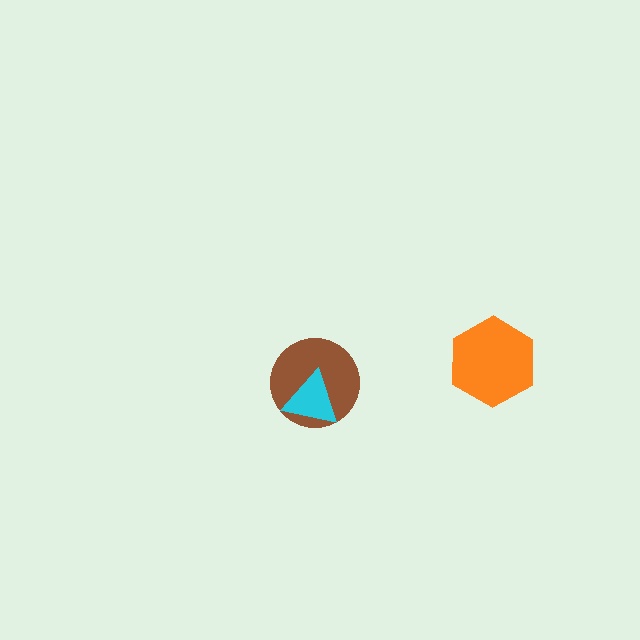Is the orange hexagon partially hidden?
No, no other shape covers it.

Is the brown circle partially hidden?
Yes, it is partially covered by another shape.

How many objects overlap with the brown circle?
1 object overlaps with the brown circle.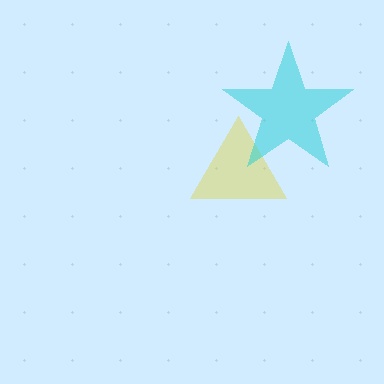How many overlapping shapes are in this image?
There are 2 overlapping shapes in the image.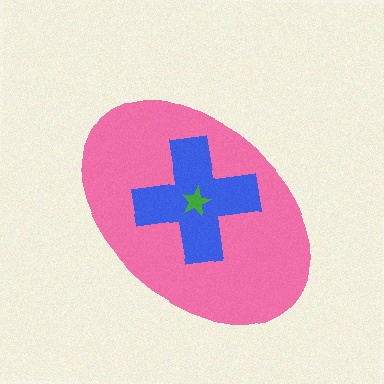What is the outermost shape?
The pink ellipse.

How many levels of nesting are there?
3.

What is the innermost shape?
The green star.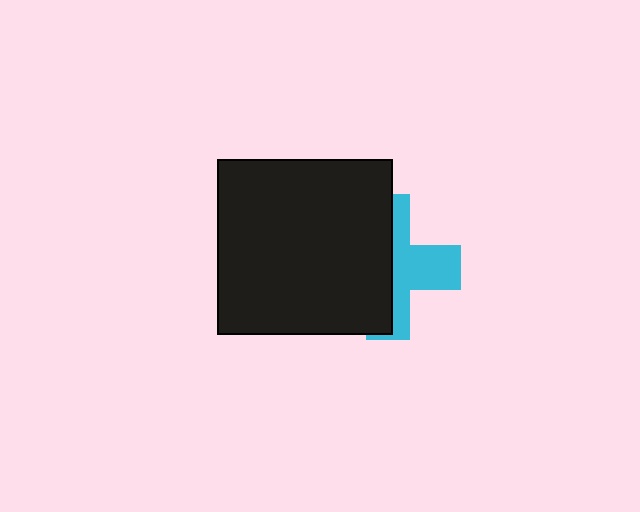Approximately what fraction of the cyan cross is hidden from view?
Roughly 57% of the cyan cross is hidden behind the black square.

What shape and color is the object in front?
The object in front is a black square.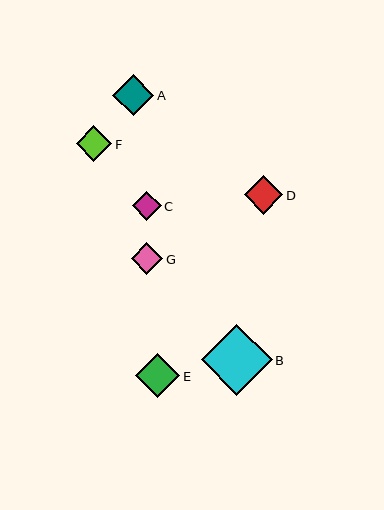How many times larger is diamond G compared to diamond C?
Diamond G is approximately 1.1 times the size of diamond C.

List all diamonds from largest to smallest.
From largest to smallest: B, E, A, D, F, G, C.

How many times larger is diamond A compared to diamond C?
Diamond A is approximately 1.4 times the size of diamond C.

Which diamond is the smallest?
Diamond C is the smallest with a size of approximately 29 pixels.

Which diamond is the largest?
Diamond B is the largest with a size of approximately 70 pixels.